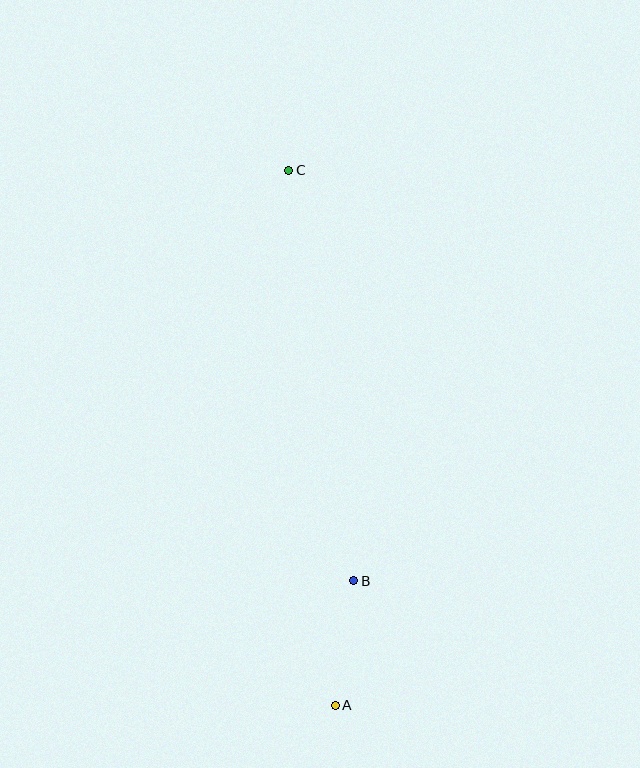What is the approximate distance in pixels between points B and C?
The distance between B and C is approximately 416 pixels.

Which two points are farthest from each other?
Points A and C are farthest from each other.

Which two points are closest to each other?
Points A and B are closest to each other.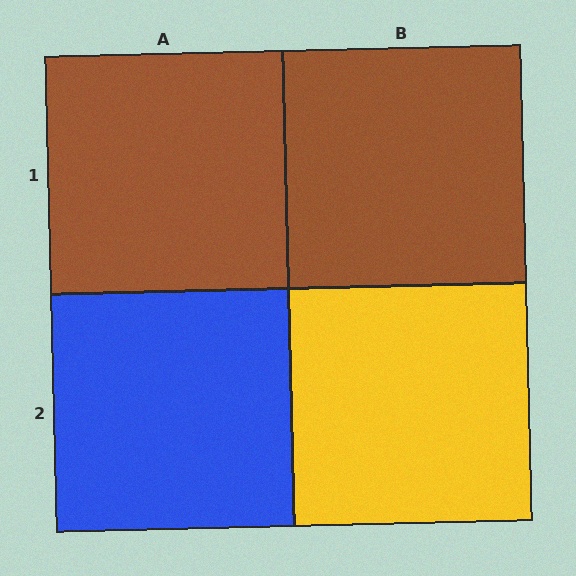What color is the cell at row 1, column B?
Brown.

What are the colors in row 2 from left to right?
Blue, yellow.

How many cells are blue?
1 cell is blue.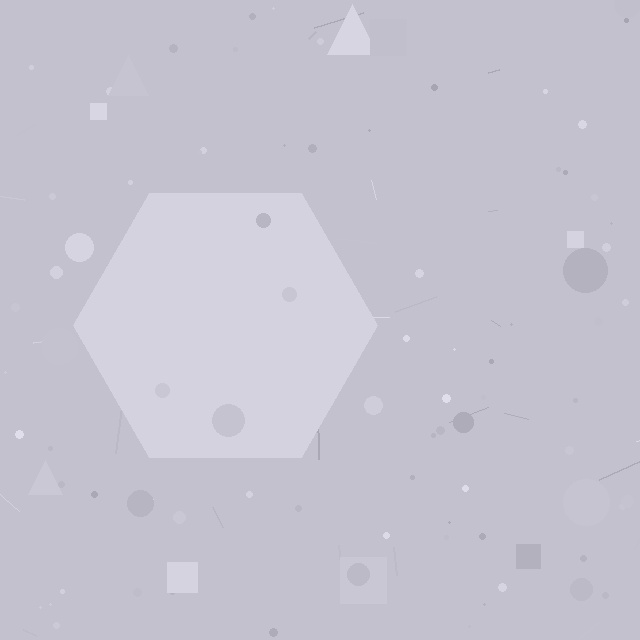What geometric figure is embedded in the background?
A hexagon is embedded in the background.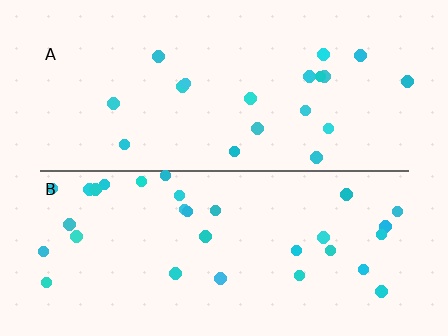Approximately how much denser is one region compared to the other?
Approximately 1.7× — region B over region A.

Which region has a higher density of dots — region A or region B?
B (the bottom).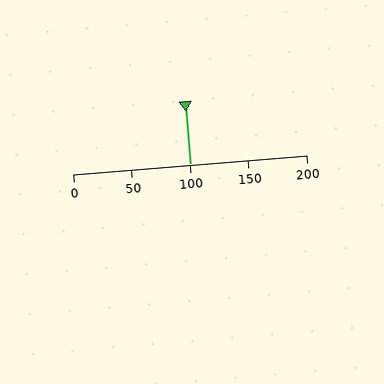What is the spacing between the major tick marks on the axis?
The major ticks are spaced 50 apart.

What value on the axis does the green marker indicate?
The marker indicates approximately 100.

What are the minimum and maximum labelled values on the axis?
The axis runs from 0 to 200.